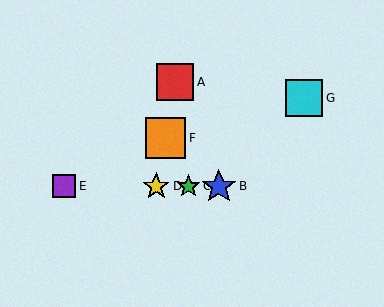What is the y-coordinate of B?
Object B is at y≈186.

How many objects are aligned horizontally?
4 objects (B, C, D, E) are aligned horizontally.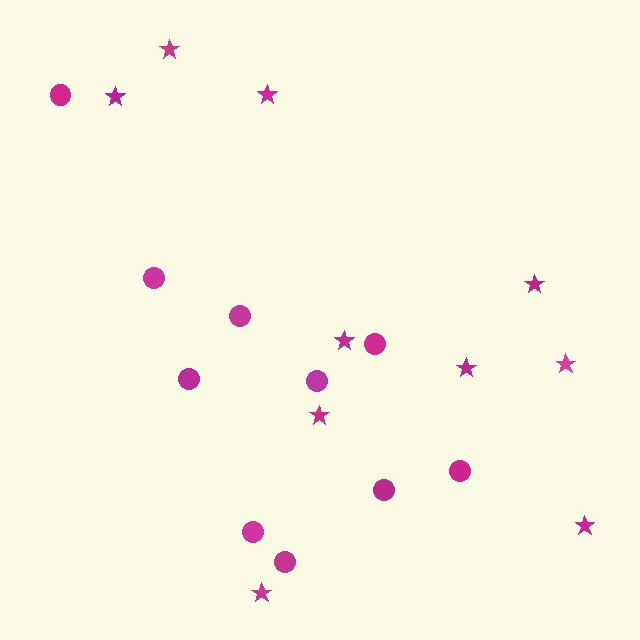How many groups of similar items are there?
There are 2 groups: one group of stars (10) and one group of circles (10).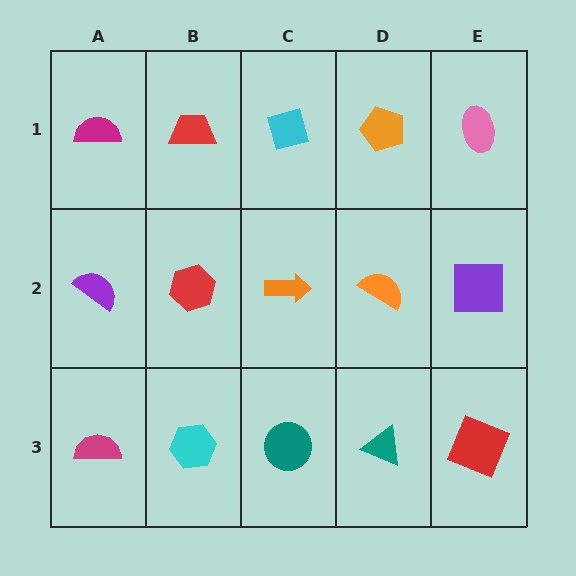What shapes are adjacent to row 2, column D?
An orange pentagon (row 1, column D), a teal triangle (row 3, column D), an orange arrow (row 2, column C), a purple square (row 2, column E).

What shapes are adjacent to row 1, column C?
An orange arrow (row 2, column C), a red trapezoid (row 1, column B), an orange pentagon (row 1, column D).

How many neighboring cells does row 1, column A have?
2.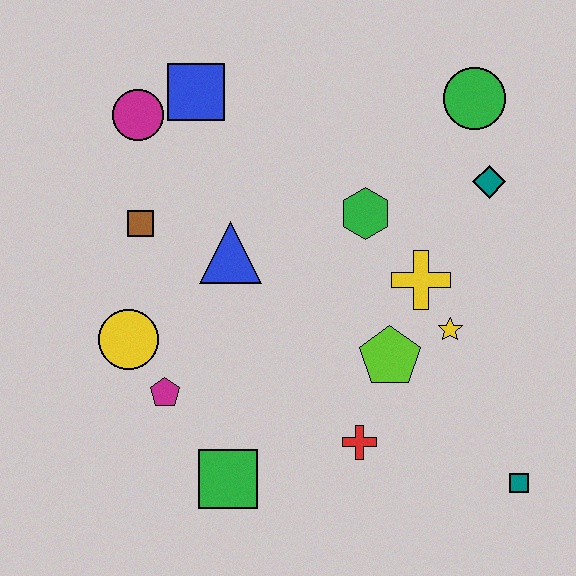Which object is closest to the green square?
The magenta pentagon is closest to the green square.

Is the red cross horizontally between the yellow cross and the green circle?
No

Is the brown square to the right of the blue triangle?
No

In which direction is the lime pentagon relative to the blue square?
The lime pentagon is below the blue square.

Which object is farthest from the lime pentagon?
The magenta circle is farthest from the lime pentagon.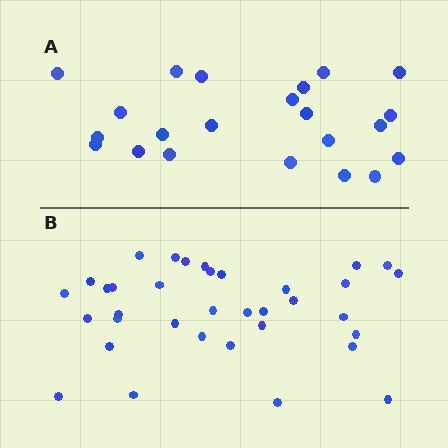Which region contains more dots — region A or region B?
Region B (the bottom region) has more dots.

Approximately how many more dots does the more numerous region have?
Region B has approximately 15 more dots than region A.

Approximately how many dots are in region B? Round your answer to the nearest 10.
About 40 dots. (The exact count is 35, which rounds to 40.)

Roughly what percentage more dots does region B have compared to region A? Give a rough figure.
About 60% more.